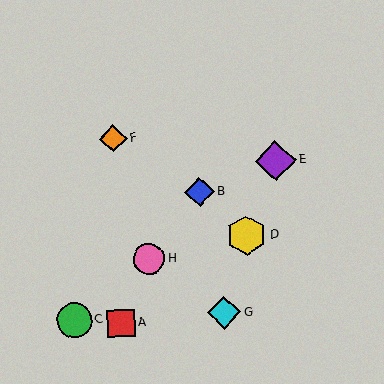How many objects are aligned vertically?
2 objects (A, F) are aligned vertically.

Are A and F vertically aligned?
Yes, both are at x≈121.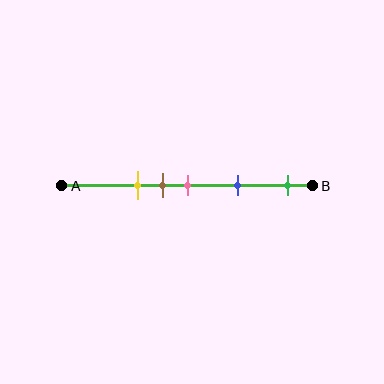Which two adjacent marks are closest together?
The brown and pink marks are the closest adjacent pair.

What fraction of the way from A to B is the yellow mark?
The yellow mark is approximately 30% (0.3) of the way from A to B.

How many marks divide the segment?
There are 5 marks dividing the segment.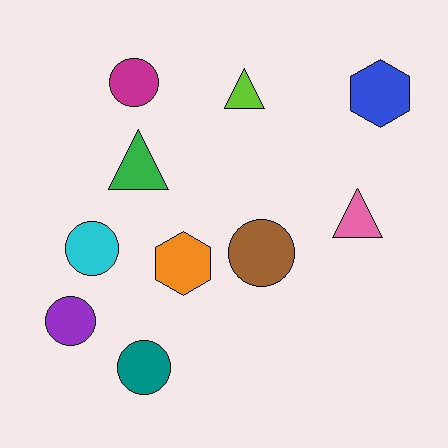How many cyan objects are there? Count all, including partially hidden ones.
There is 1 cyan object.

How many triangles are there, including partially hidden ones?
There are 3 triangles.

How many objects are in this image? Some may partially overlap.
There are 10 objects.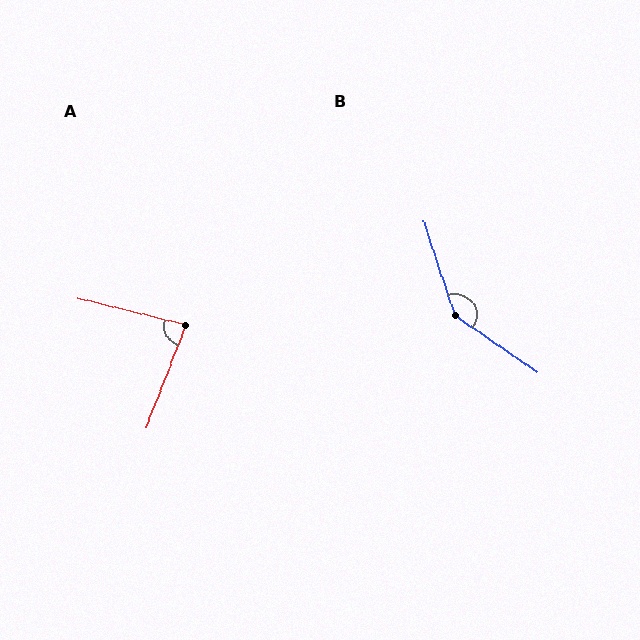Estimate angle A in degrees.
Approximately 83 degrees.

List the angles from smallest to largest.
A (83°), B (143°).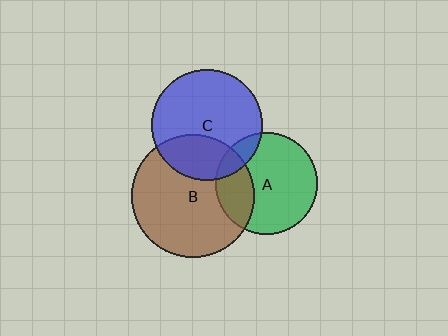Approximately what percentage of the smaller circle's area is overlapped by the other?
Approximately 30%.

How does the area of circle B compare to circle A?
Approximately 1.4 times.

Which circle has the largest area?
Circle B (brown).